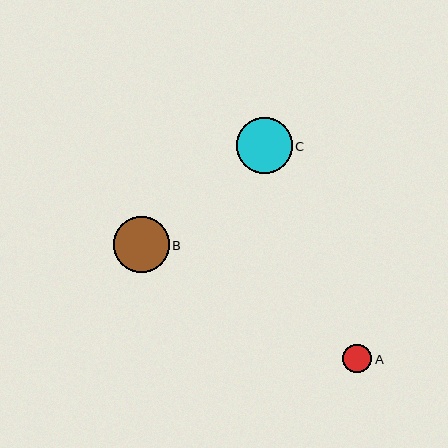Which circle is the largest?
Circle B is the largest with a size of approximately 56 pixels.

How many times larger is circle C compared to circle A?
Circle C is approximately 1.9 times the size of circle A.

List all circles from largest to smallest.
From largest to smallest: B, C, A.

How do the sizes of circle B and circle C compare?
Circle B and circle C are approximately the same size.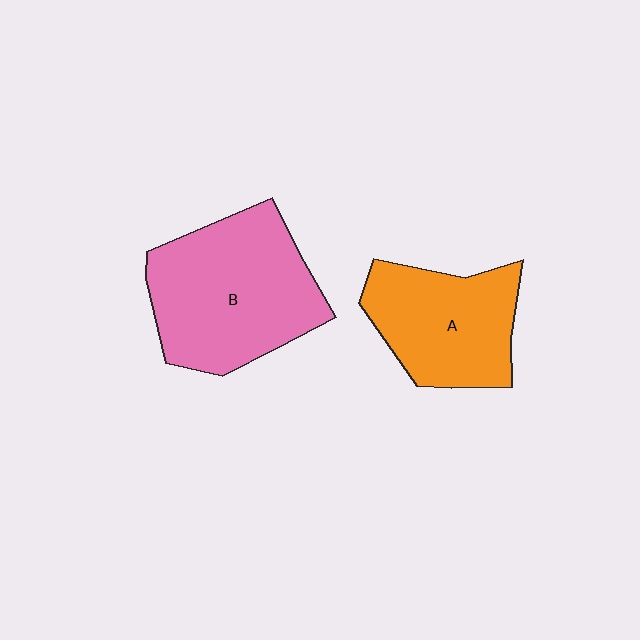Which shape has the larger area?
Shape B (pink).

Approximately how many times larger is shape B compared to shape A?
Approximately 1.4 times.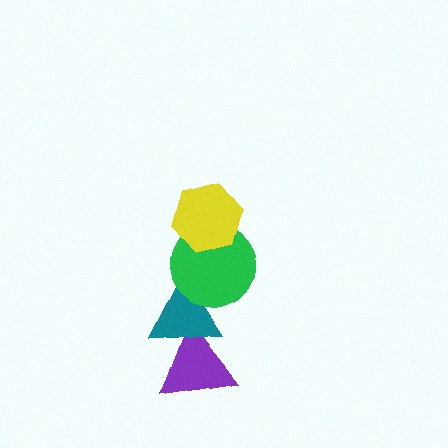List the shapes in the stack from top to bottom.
From top to bottom: the yellow hexagon, the green circle, the teal triangle, the purple triangle.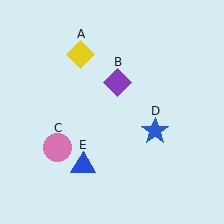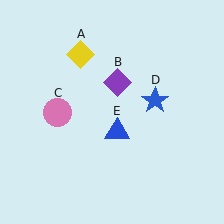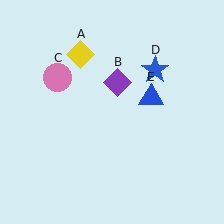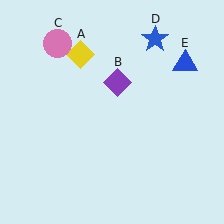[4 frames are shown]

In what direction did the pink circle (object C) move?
The pink circle (object C) moved up.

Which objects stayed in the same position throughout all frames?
Yellow diamond (object A) and purple diamond (object B) remained stationary.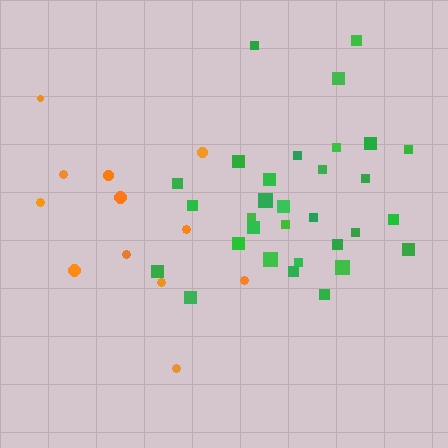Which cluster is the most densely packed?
Green.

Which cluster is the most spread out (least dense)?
Orange.